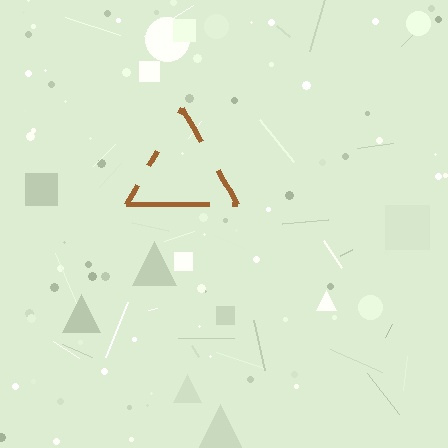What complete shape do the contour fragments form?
The contour fragments form a triangle.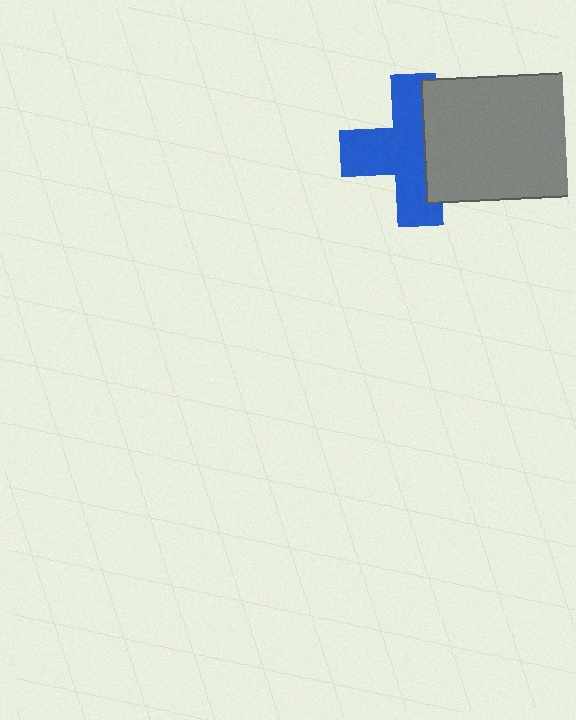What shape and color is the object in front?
The object in front is a gray rectangle.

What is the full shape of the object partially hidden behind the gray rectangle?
The partially hidden object is a blue cross.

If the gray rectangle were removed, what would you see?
You would see the complete blue cross.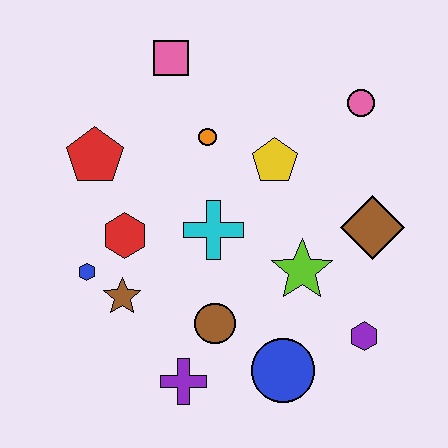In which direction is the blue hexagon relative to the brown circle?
The blue hexagon is to the left of the brown circle.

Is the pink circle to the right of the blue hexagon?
Yes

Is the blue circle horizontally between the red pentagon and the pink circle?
Yes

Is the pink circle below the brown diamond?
No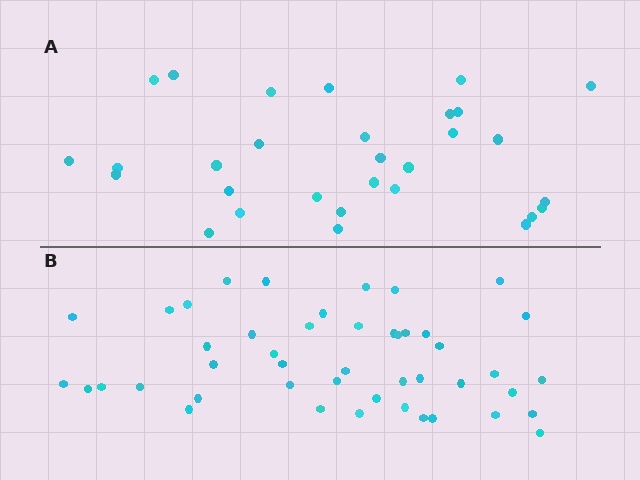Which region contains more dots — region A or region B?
Region B (the bottom region) has more dots.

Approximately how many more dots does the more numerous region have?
Region B has approximately 15 more dots than region A.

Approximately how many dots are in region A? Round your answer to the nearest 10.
About 30 dots.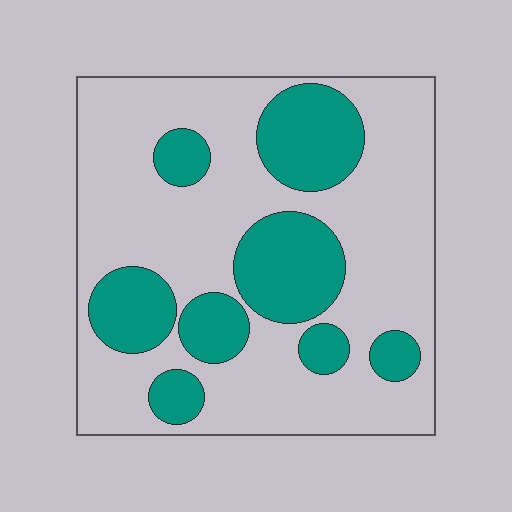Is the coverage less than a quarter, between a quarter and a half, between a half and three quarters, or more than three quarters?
Between a quarter and a half.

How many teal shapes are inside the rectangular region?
8.